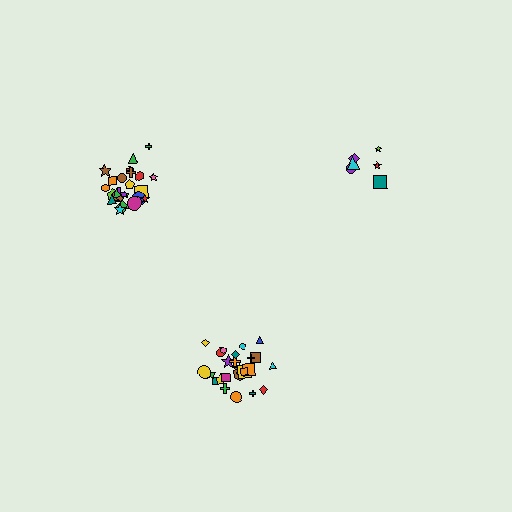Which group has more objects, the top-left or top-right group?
The top-left group.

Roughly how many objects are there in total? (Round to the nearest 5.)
Roughly 55 objects in total.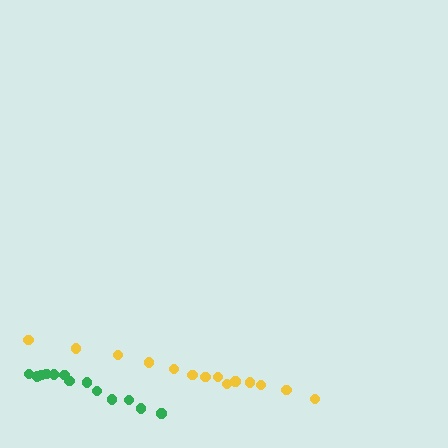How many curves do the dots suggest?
There are 2 distinct paths.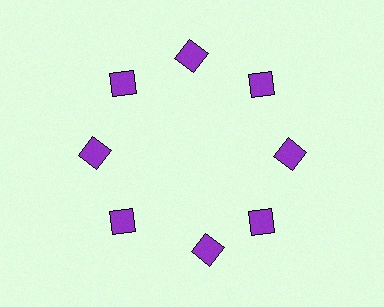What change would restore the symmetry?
The symmetry would be restored by rotating it back into even spacing with its neighbors so that all 8 squares sit at equal angles and equal distance from the center.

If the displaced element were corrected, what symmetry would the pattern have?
It would have 8-fold rotational symmetry — the pattern would map onto itself every 45 degrees.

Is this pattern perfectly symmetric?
No. The 8 purple squares are arranged in a ring, but one element near the 6 o'clock position is rotated out of alignment along the ring, breaking the 8-fold rotational symmetry.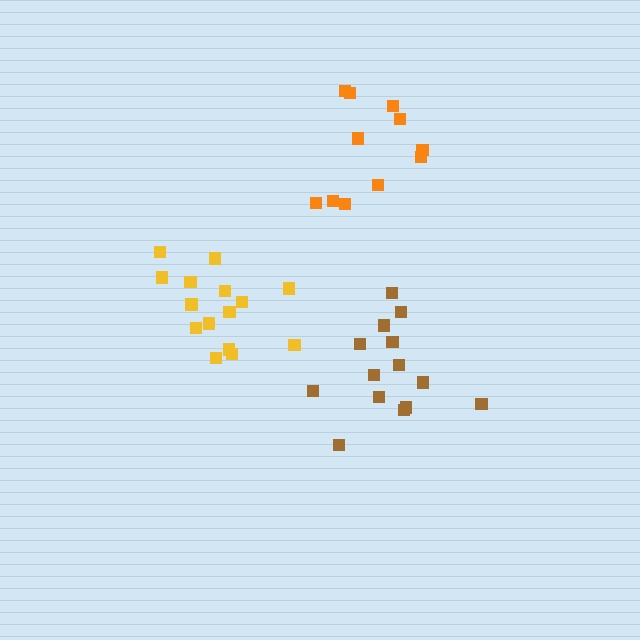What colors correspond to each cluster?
The clusters are colored: brown, yellow, orange.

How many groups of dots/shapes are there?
There are 3 groups.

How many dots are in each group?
Group 1: 14 dots, Group 2: 15 dots, Group 3: 11 dots (40 total).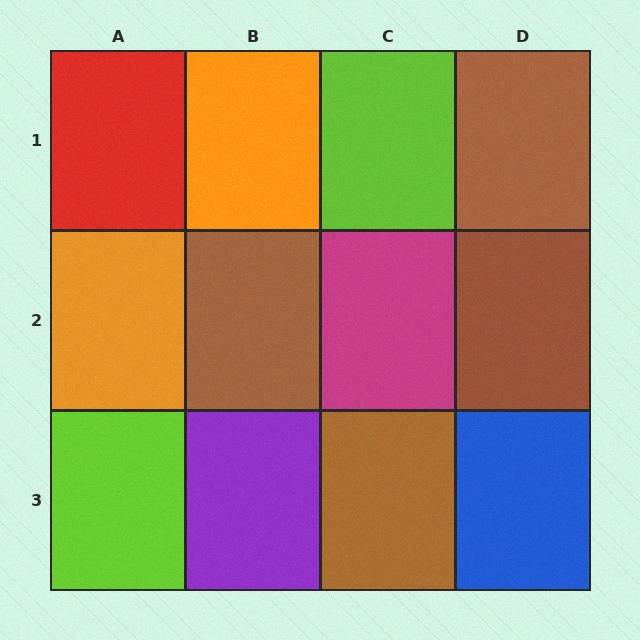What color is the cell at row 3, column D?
Blue.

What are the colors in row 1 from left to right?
Red, orange, lime, brown.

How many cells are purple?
1 cell is purple.